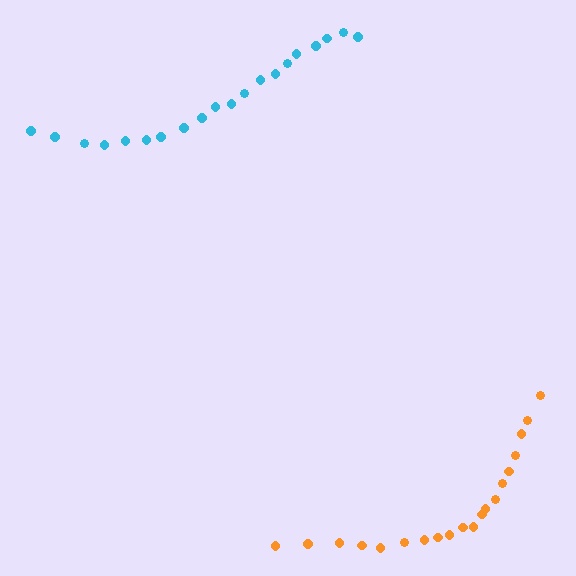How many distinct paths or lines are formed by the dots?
There are 2 distinct paths.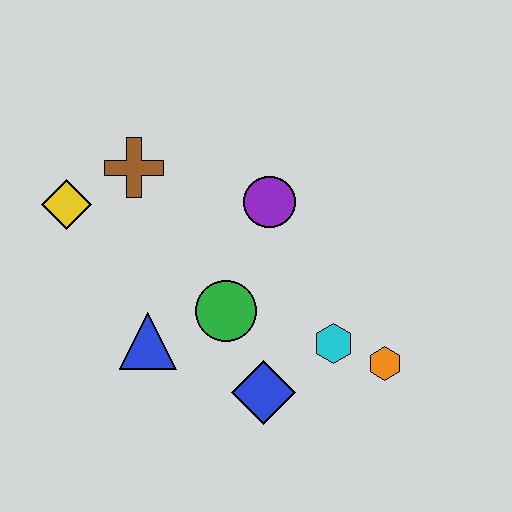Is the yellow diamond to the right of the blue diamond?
No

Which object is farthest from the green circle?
The yellow diamond is farthest from the green circle.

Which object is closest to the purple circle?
The green circle is closest to the purple circle.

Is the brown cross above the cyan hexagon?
Yes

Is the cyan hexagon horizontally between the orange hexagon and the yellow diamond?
Yes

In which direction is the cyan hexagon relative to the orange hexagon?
The cyan hexagon is to the left of the orange hexagon.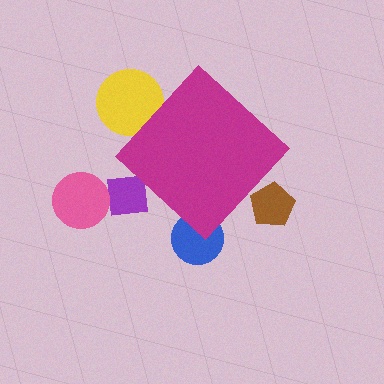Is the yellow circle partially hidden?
Yes, the yellow circle is partially hidden behind the magenta diamond.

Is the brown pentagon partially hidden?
Yes, the brown pentagon is partially hidden behind the magenta diamond.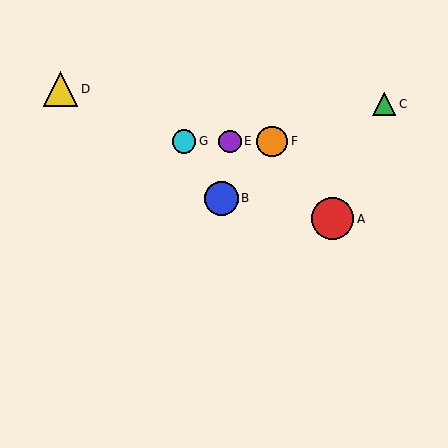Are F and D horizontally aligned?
No, F is at y≈141 and D is at y≈89.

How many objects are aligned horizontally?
3 objects (E, F, G) are aligned horizontally.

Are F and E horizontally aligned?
Yes, both are at y≈141.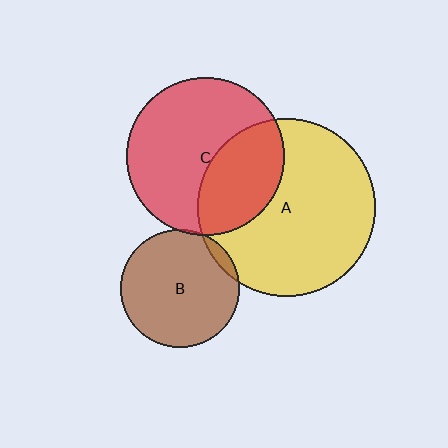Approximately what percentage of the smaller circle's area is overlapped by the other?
Approximately 35%.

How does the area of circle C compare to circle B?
Approximately 1.8 times.